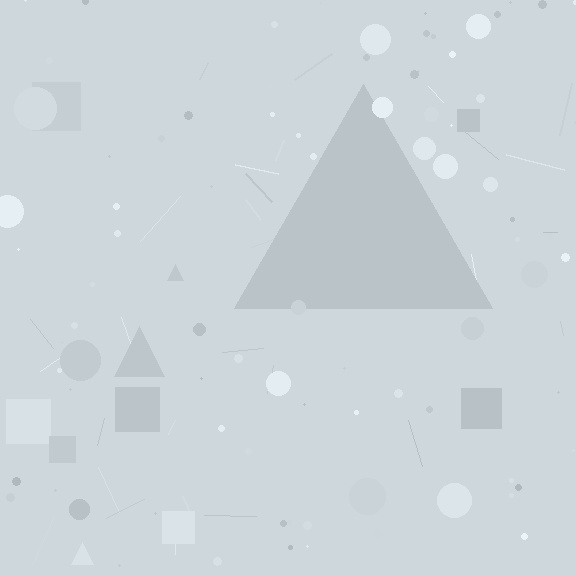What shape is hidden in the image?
A triangle is hidden in the image.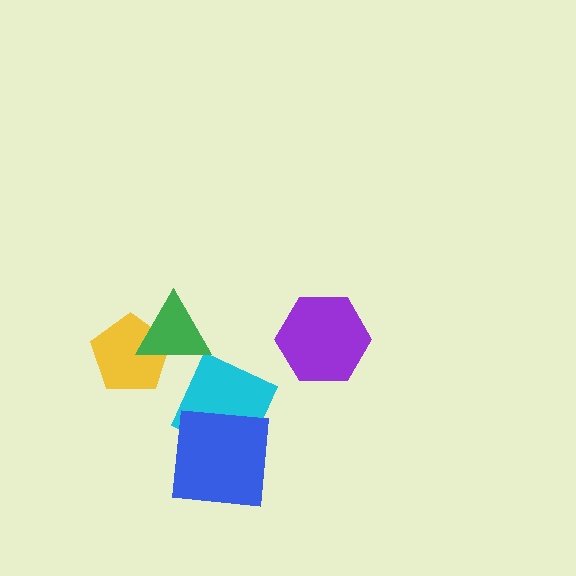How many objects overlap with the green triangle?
1 object overlaps with the green triangle.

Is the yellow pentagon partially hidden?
Yes, it is partially covered by another shape.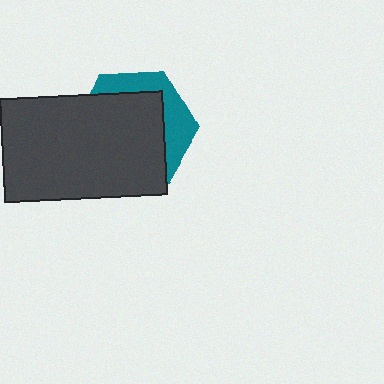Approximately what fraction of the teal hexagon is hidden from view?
Roughly 69% of the teal hexagon is hidden behind the dark gray rectangle.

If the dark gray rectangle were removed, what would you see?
You would see the complete teal hexagon.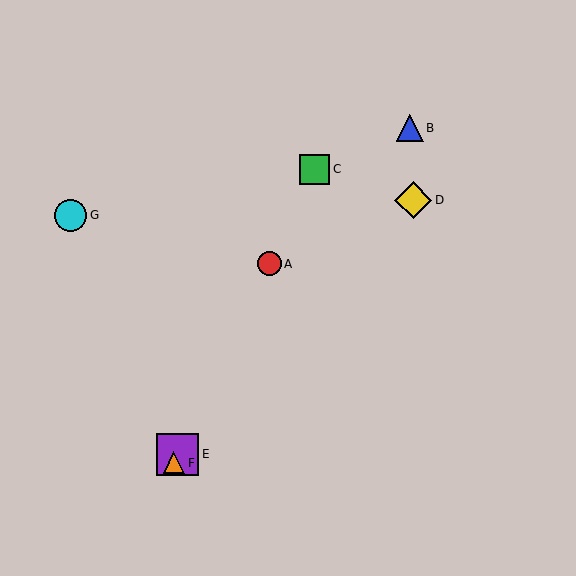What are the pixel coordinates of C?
Object C is at (315, 170).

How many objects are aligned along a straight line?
4 objects (A, C, E, F) are aligned along a straight line.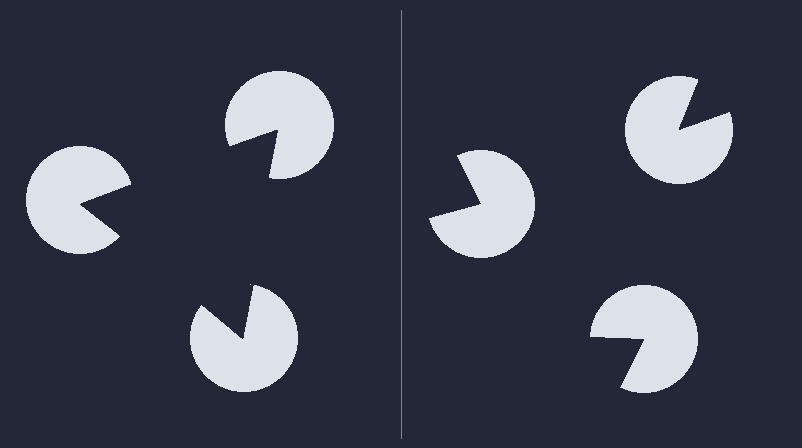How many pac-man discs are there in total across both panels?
6 — 3 on each side.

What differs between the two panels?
The pac-man discs are positioned identically on both sides; only the wedge orientations differ. On the left they align to a triangle; on the right they are misaligned.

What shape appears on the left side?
An illusory triangle.